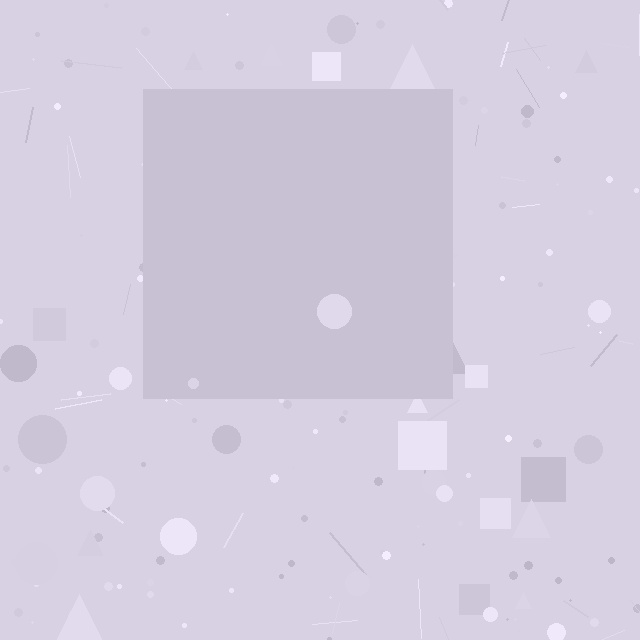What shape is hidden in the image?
A square is hidden in the image.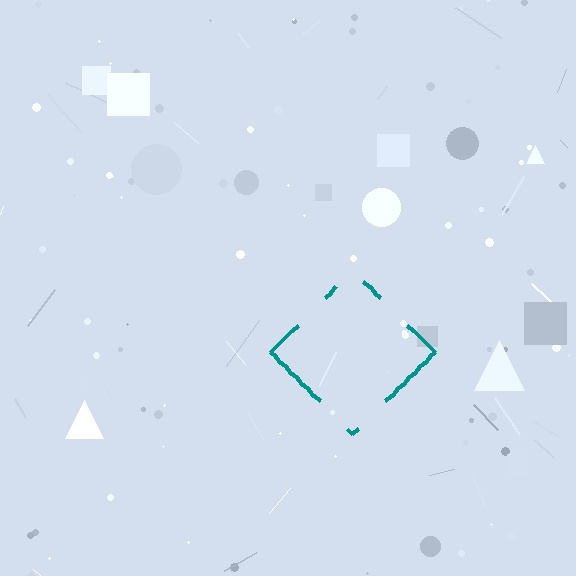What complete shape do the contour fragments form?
The contour fragments form a diamond.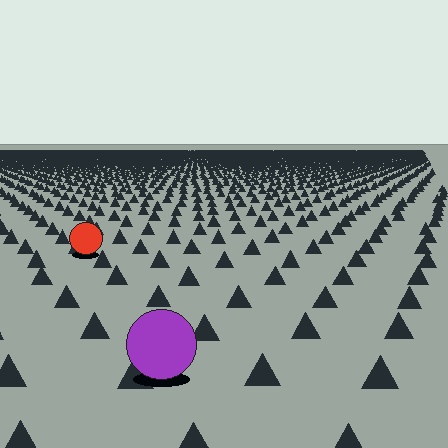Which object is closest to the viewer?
The purple circle is closest. The texture marks near it are larger and more spread out.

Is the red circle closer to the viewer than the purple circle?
No. The purple circle is closer — you can tell from the texture gradient: the ground texture is coarser near it.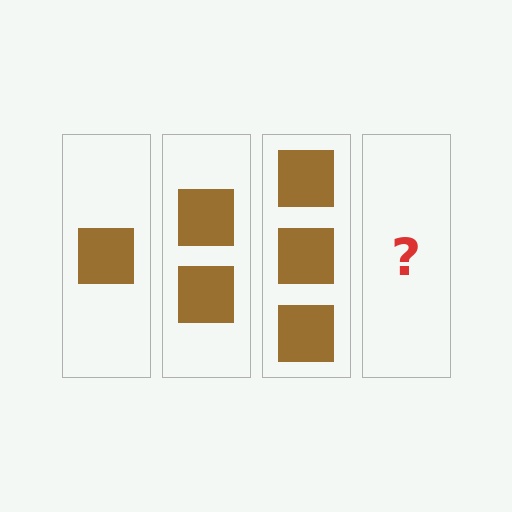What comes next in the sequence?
The next element should be 4 squares.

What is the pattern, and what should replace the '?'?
The pattern is that each step adds one more square. The '?' should be 4 squares.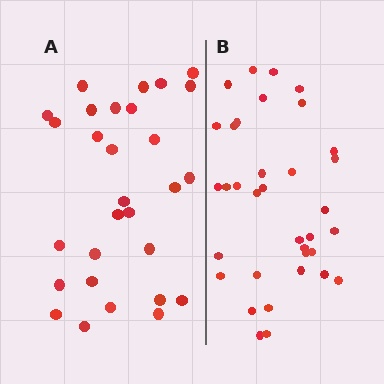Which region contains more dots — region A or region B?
Region B (the right region) has more dots.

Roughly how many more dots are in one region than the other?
Region B has about 6 more dots than region A.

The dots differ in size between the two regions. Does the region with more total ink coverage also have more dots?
No. Region A has more total ink coverage because its dots are larger, but region B actually contains more individual dots. Total area can be misleading — the number of items is what matters here.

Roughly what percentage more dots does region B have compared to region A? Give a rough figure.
About 20% more.